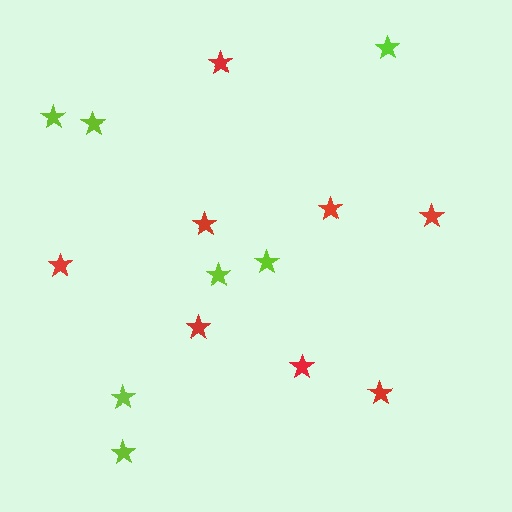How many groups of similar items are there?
There are 2 groups: one group of lime stars (7) and one group of red stars (8).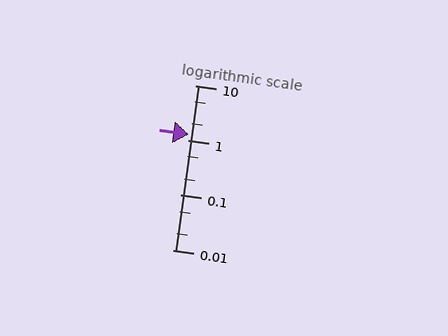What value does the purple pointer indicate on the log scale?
The pointer indicates approximately 1.3.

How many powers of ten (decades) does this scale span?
The scale spans 3 decades, from 0.01 to 10.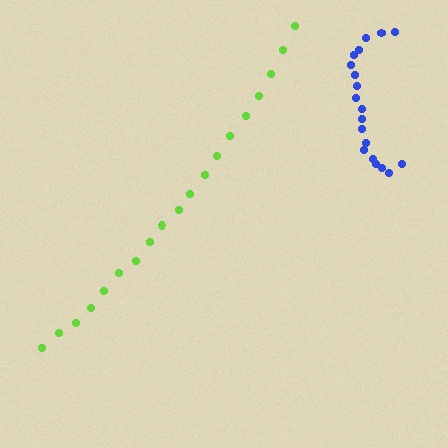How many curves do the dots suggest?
There are 2 distinct paths.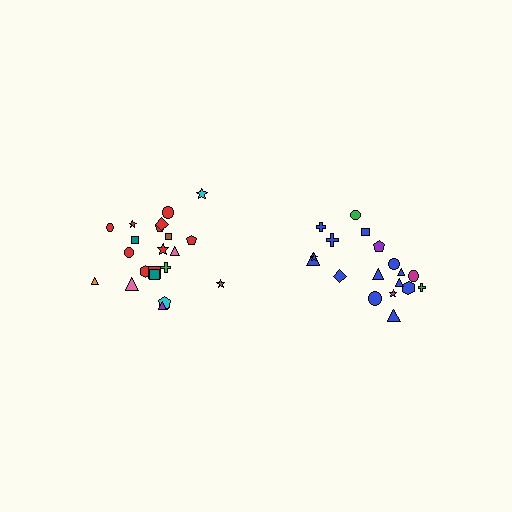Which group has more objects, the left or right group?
The left group.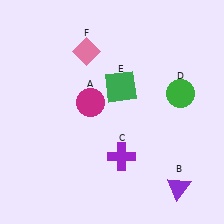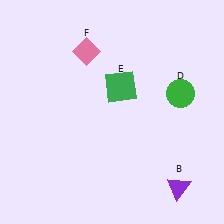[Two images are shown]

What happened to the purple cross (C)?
The purple cross (C) was removed in Image 2. It was in the bottom-right area of Image 1.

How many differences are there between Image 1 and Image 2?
There are 2 differences between the two images.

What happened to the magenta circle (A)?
The magenta circle (A) was removed in Image 2. It was in the top-left area of Image 1.